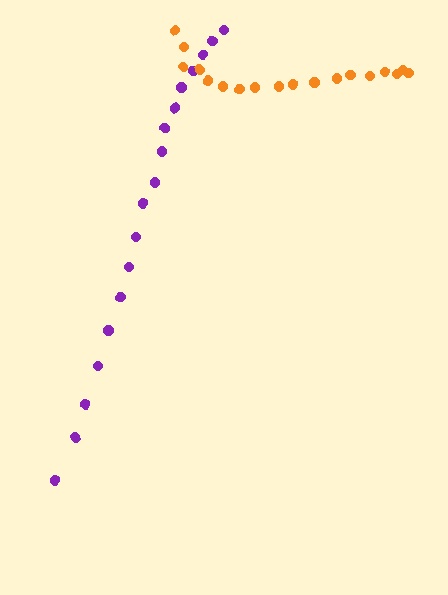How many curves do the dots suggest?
There are 2 distinct paths.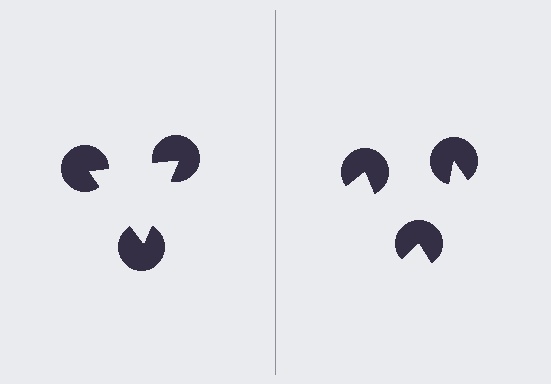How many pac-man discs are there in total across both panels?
6 — 3 on each side.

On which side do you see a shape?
An illusory triangle appears on the left side. On the right side the wedge cuts are rotated, so no coherent shape forms.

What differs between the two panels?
The pac-man discs are positioned identically on both sides; only the wedge orientations differ. On the left they align to a triangle; on the right they are misaligned.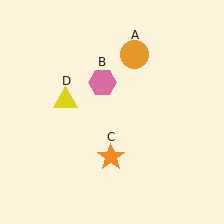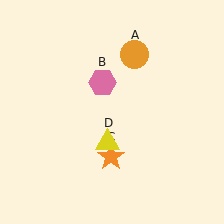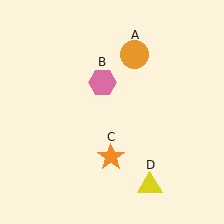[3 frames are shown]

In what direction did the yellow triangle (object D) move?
The yellow triangle (object D) moved down and to the right.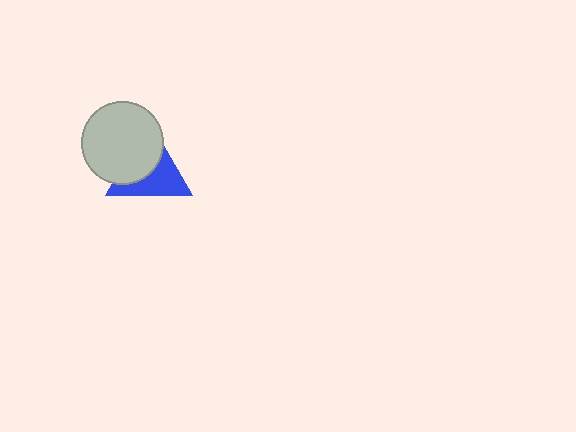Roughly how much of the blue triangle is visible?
About half of it is visible (roughly 50%).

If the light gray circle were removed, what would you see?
You would see the complete blue triangle.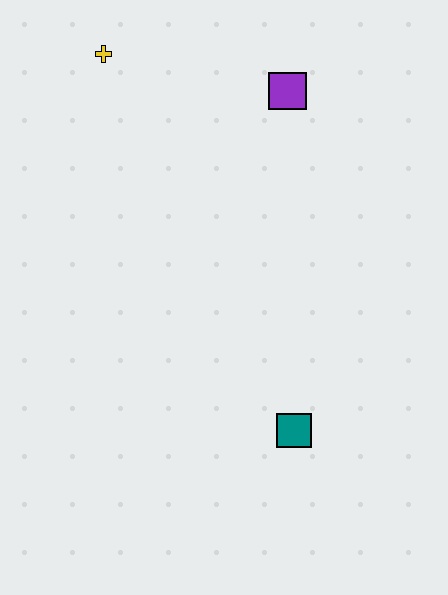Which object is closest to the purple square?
The yellow cross is closest to the purple square.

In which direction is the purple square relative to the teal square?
The purple square is above the teal square.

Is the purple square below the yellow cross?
Yes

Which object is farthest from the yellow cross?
The teal square is farthest from the yellow cross.